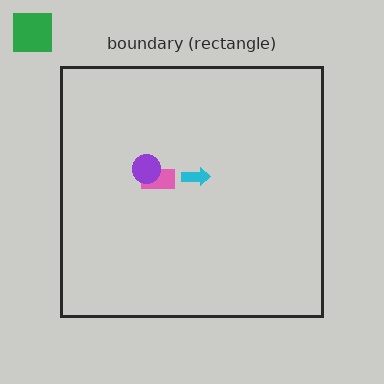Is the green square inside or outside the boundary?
Outside.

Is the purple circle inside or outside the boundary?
Inside.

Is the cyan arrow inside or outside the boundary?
Inside.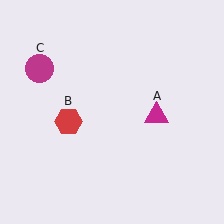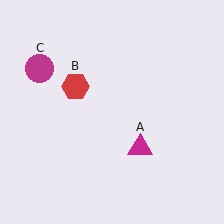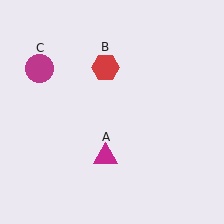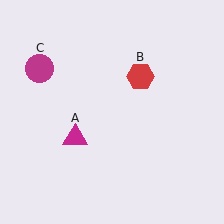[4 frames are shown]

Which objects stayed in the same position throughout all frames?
Magenta circle (object C) remained stationary.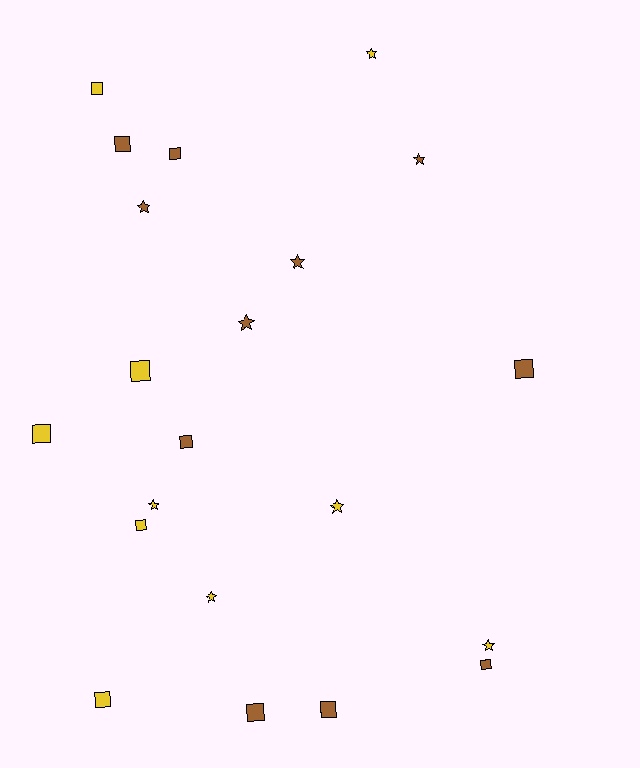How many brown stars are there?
There are 4 brown stars.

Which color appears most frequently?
Brown, with 11 objects.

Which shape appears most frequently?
Square, with 12 objects.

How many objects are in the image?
There are 21 objects.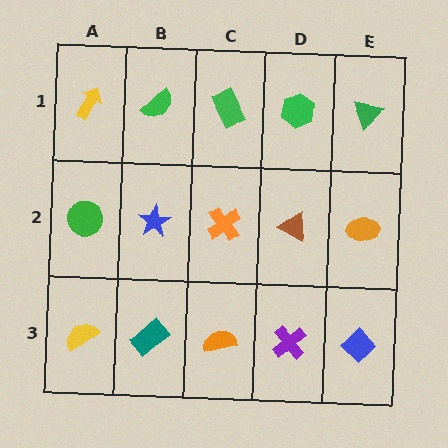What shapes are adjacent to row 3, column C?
An orange cross (row 2, column C), a teal rectangle (row 3, column B), a purple cross (row 3, column D).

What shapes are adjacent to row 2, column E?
A green triangle (row 1, column E), a blue diamond (row 3, column E), a brown triangle (row 2, column D).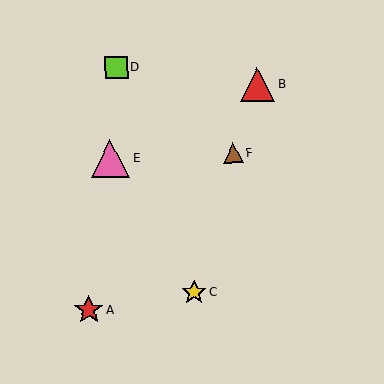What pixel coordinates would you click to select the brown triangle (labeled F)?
Click at (233, 153) to select the brown triangle F.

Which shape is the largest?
The pink triangle (labeled E) is the largest.